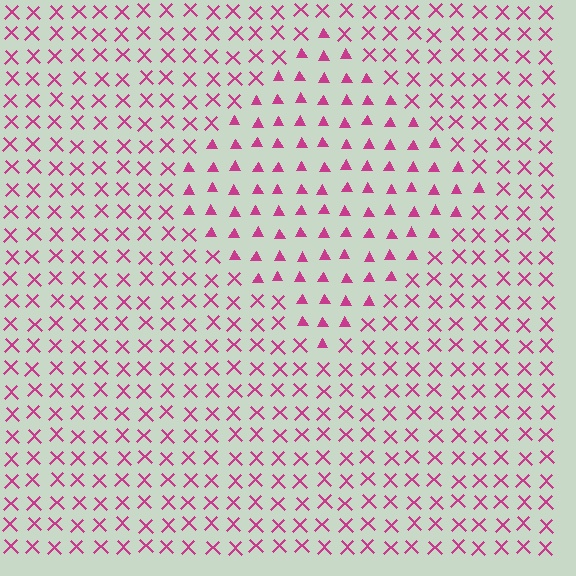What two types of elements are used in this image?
The image uses triangles inside the diamond region and X marks outside it.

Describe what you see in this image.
The image is filled with small magenta elements arranged in a uniform grid. A diamond-shaped region contains triangles, while the surrounding area contains X marks. The boundary is defined purely by the change in element shape.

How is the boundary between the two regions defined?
The boundary is defined by a change in element shape: triangles inside vs. X marks outside. All elements share the same color and spacing.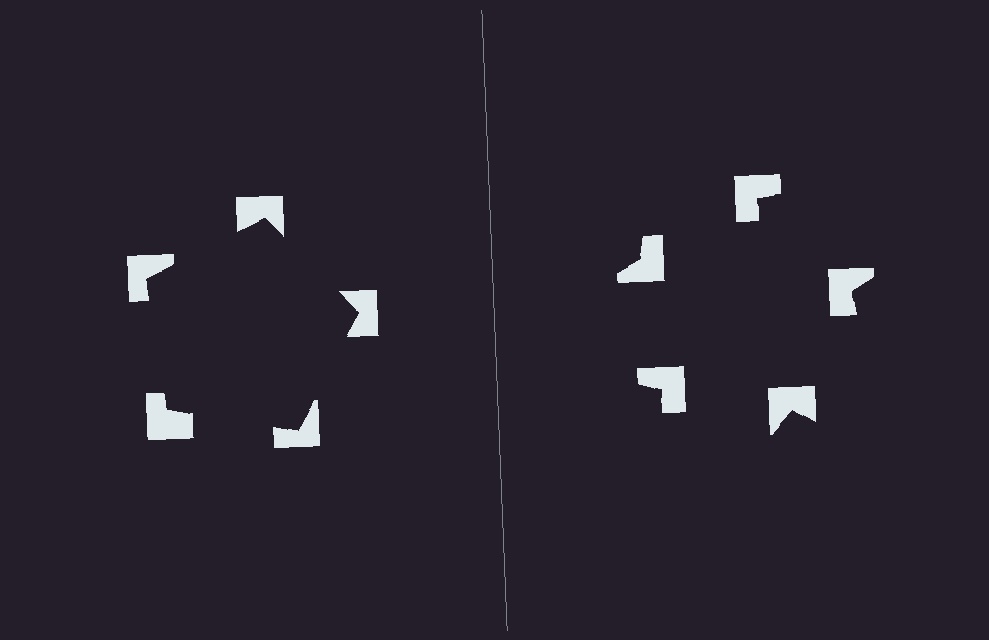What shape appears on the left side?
An illusory pentagon.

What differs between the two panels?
The notched squares are positioned identically on both sides; only the wedge orientations differ. On the left they align to a pentagon; on the right they are misaligned.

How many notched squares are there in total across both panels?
10 — 5 on each side.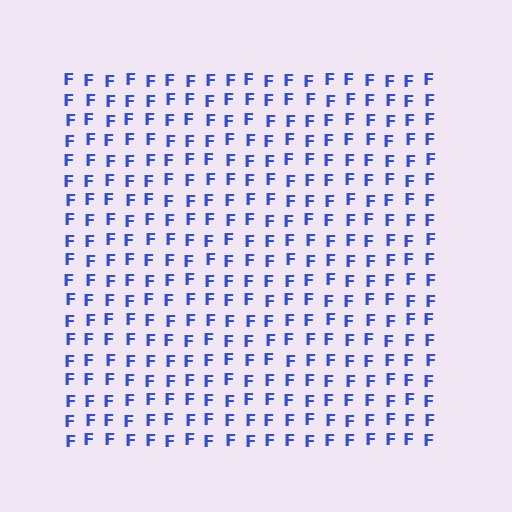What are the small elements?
The small elements are letter F's.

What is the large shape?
The large shape is a square.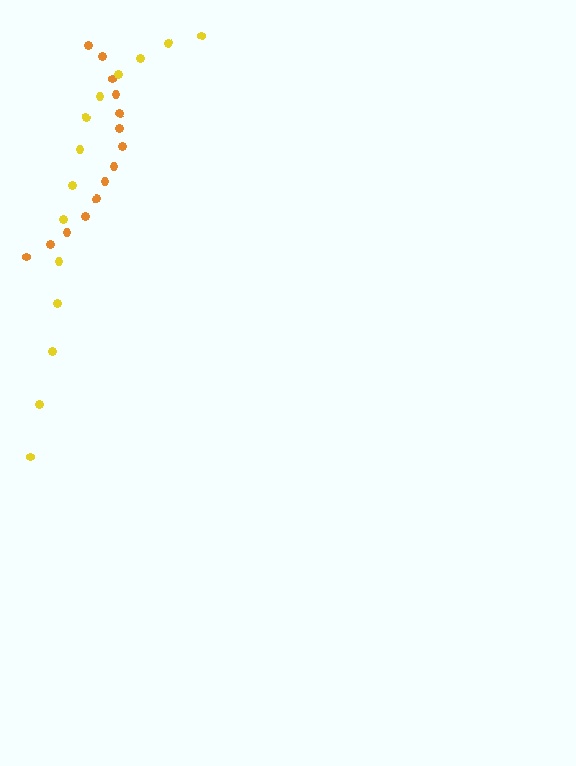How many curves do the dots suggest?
There are 2 distinct paths.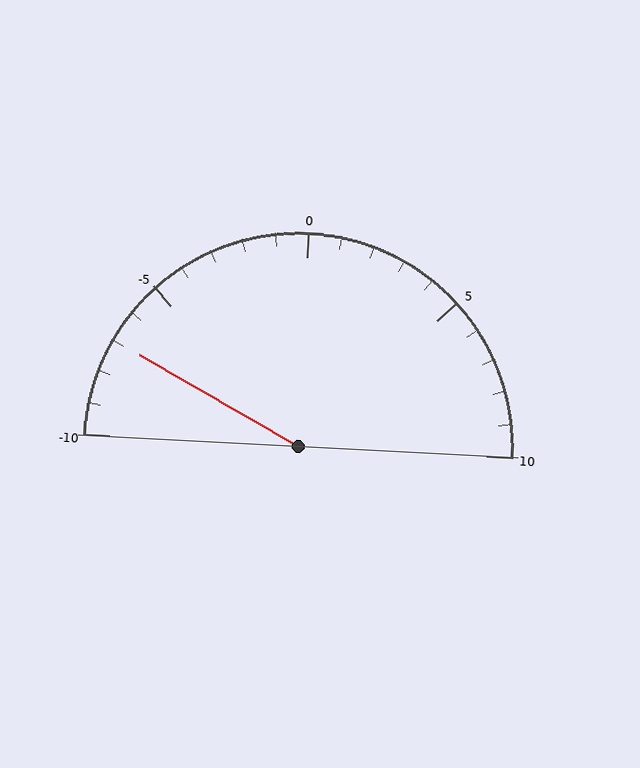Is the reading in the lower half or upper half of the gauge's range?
The reading is in the lower half of the range (-10 to 10).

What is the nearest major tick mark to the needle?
The nearest major tick mark is -5.